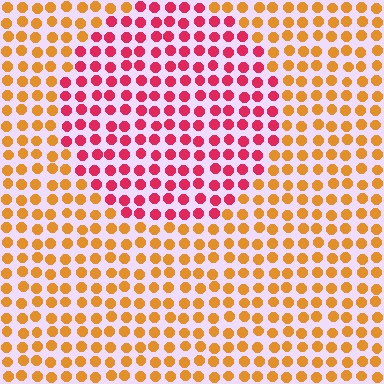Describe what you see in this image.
The image is filled with small orange elements in a uniform arrangement. A circle-shaped region is visible where the elements are tinted to a slightly different hue, forming a subtle color boundary.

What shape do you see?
I see a circle.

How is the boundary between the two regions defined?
The boundary is defined purely by a slight shift in hue (about 51 degrees). Spacing, size, and orientation are identical on both sides.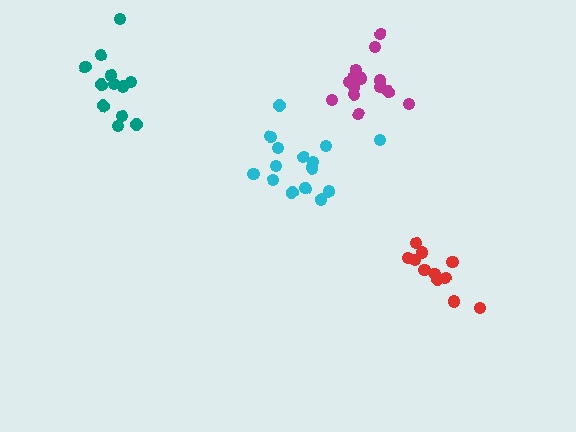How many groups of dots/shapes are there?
There are 4 groups.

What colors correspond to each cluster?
The clusters are colored: cyan, teal, red, magenta.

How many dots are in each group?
Group 1: 15 dots, Group 2: 12 dots, Group 3: 11 dots, Group 4: 14 dots (52 total).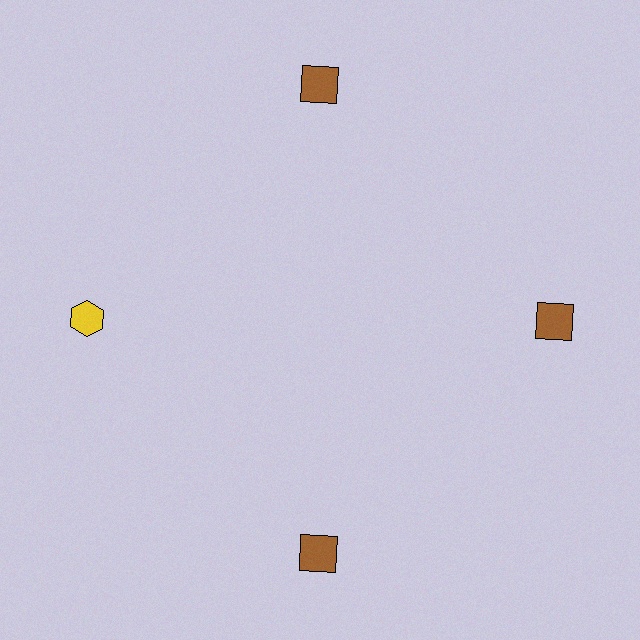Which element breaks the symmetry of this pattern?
The yellow hexagon at roughly the 9 o'clock position breaks the symmetry. All other shapes are brown squares.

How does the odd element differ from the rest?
It differs in both color (yellow instead of brown) and shape (hexagon instead of square).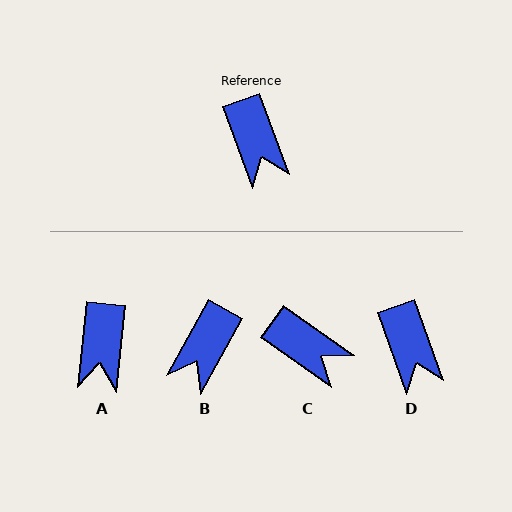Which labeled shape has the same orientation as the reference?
D.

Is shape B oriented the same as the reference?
No, it is off by about 49 degrees.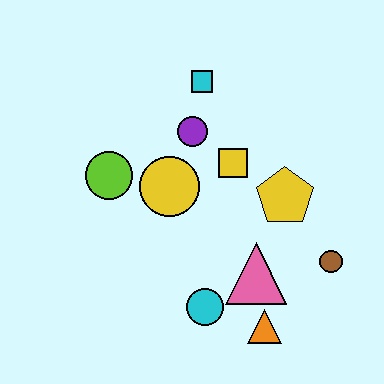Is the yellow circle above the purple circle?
No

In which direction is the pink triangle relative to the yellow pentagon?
The pink triangle is below the yellow pentagon.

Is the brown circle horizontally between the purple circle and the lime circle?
No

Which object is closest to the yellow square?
The purple circle is closest to the yellow square.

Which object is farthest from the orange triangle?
The cyan square is farthest from the orange triangle.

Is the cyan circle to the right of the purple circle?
Yes